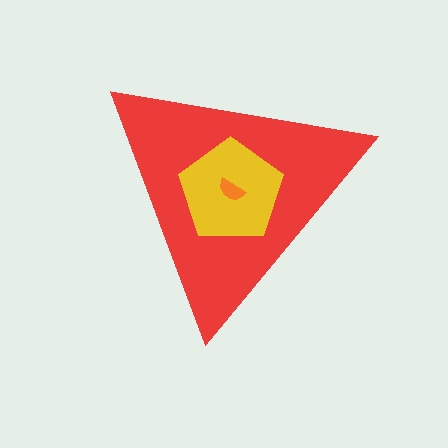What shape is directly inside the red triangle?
The yellow pentagon.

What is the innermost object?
The orange semicircle.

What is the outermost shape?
The red triangle.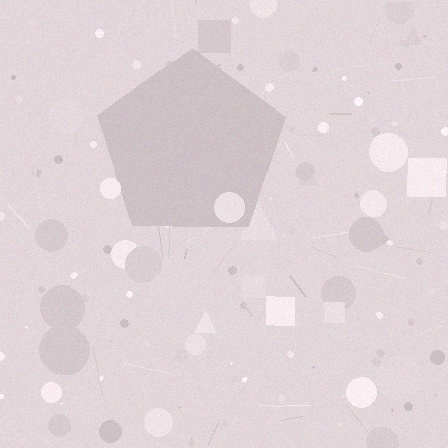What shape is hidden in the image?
A pentagon is hidden in the image.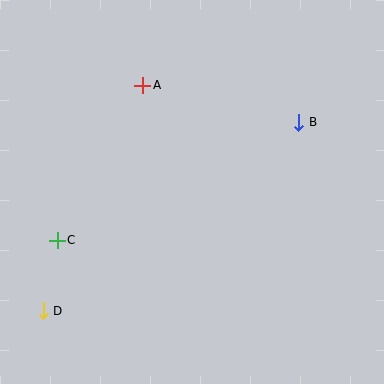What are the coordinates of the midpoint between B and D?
The midpoint between B and D is at (171, 217).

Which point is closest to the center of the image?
Point A at (143, 85) is closest to the center.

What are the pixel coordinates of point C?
Point C is at (57, 240).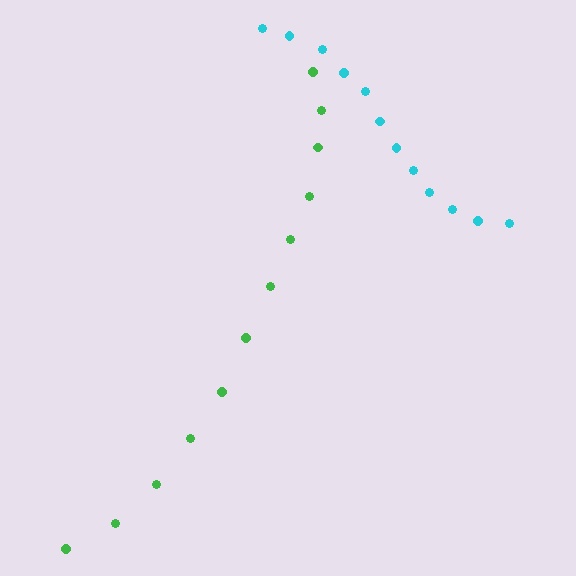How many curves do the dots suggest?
There are 2 distinct paths.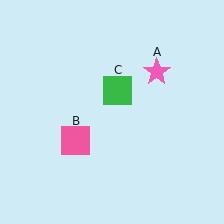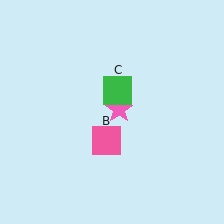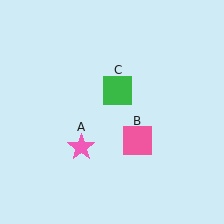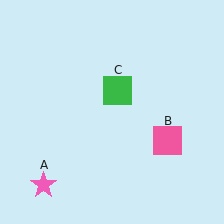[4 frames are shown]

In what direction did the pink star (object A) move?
The pink star (object A) moved down and to the left.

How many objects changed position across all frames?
2 objects changed position: pink star (object A), pink square (object B).